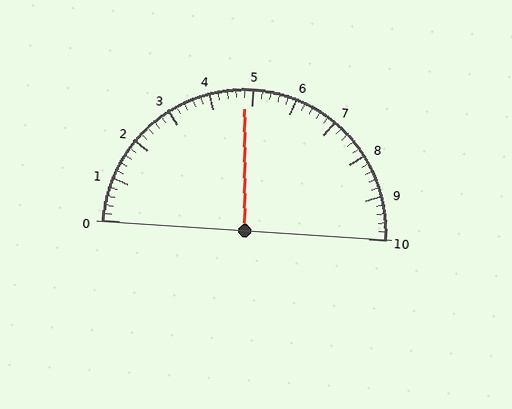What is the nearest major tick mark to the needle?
The nearest major tick mark is 5.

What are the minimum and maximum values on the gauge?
The gauge ranges from 0 to 10.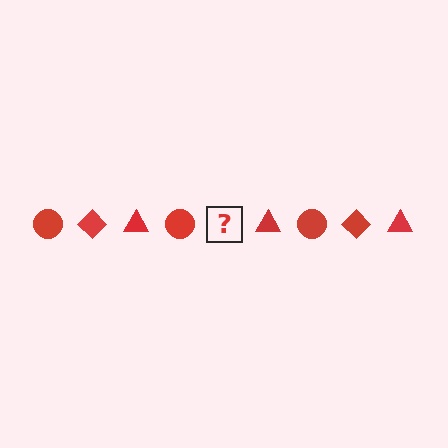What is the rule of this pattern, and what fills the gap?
The rule is that the pattern cycles through circle, diamond, triangle shapes in red. The gap should be filled with a red diamond.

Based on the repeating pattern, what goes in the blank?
The blank should be a red diamond.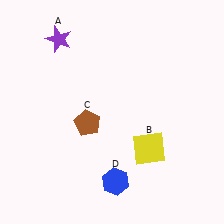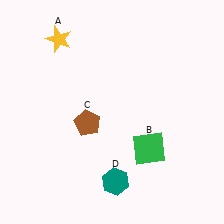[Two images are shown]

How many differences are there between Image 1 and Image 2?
There are 3 differences between the two images.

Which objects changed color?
A changed from purple to yellow. B changed from yellow to green. D changed from blue to teal.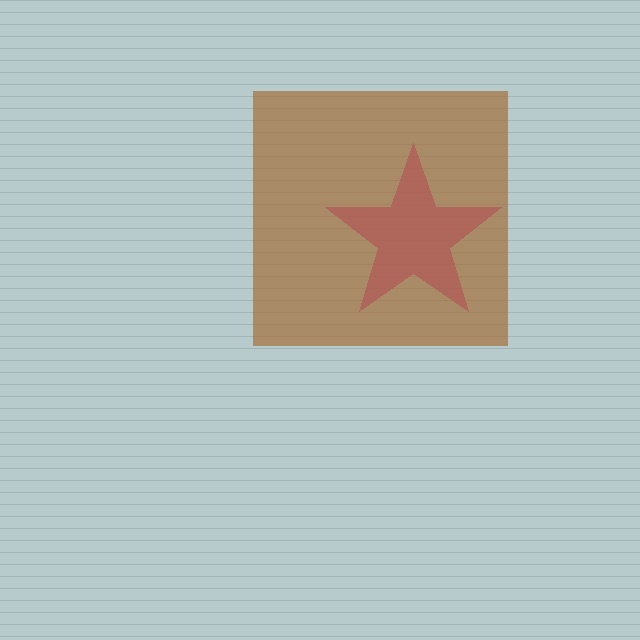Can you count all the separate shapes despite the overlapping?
Yes, there are 2 separate shapes.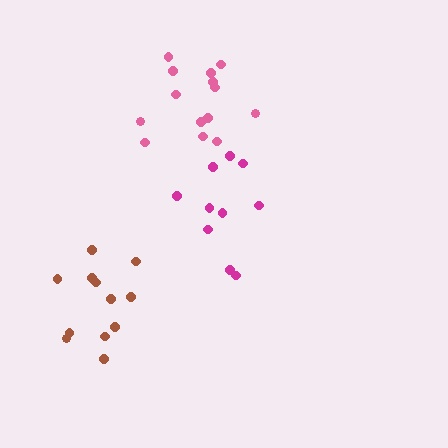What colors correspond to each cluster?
The clusters are colored: brown, pink, magenta.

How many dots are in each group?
Group 1: 12 dots, Group 2: 14 dots, Group 3: 10 dots (36 total).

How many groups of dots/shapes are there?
There are 3 groups.